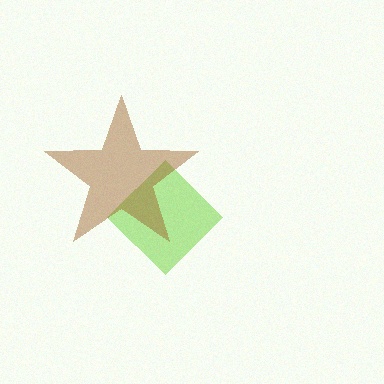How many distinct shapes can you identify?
There are 2 distinct shapes: a lime diamond, a brown star.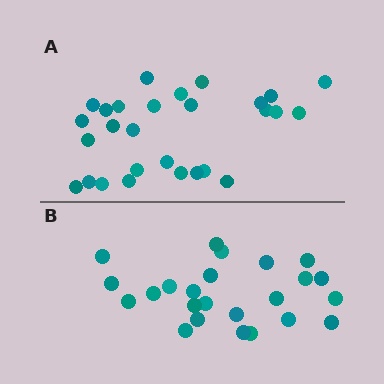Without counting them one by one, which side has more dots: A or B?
Region A (the top region) has more dots.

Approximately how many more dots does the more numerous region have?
Region A has about 4 more dots than region B.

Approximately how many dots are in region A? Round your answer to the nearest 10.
About 30 dots. (The exact count is 28, which rounds to 30.)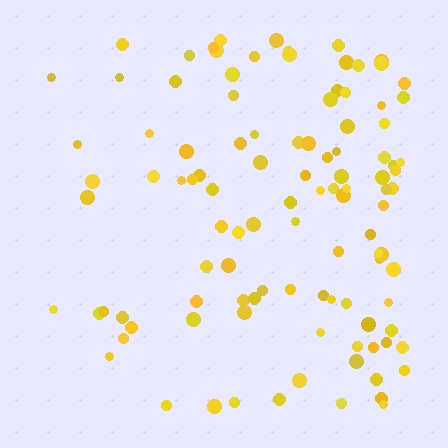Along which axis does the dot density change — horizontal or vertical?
Horizontal.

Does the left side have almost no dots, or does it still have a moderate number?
Still a moderate number, just noticeably fewer than the right.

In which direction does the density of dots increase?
From left to right, with the right side densest.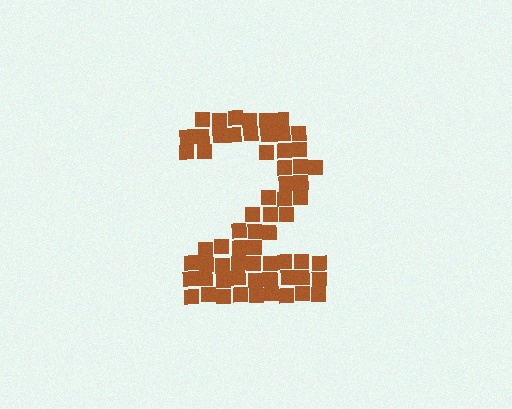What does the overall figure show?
The overall figure shows the digit 2.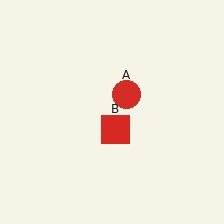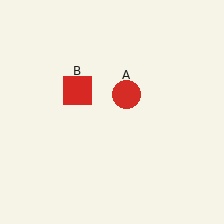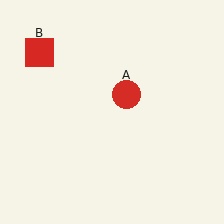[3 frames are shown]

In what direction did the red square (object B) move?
The red square (object B) moved up and to the left.